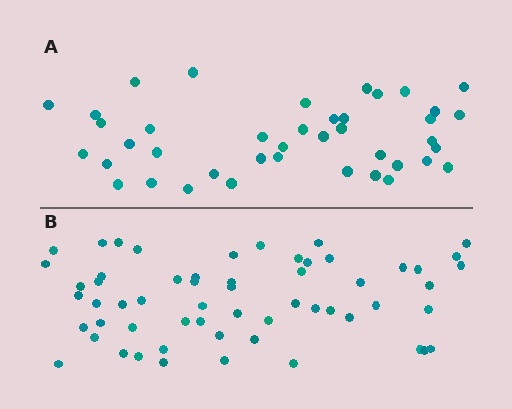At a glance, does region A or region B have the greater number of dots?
Region B (the bottom region) has more dots.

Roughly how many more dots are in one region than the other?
Region B has approximately 15 more dots than region A.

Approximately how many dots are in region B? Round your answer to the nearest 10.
About 60 dots. (The exact count is 58, which rounds to 60.)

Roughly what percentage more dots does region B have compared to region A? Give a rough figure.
About 40% more.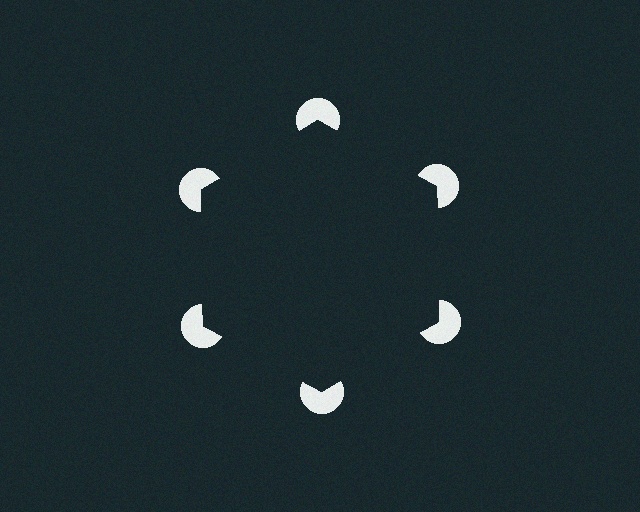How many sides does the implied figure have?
6 sides.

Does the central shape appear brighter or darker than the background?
It typically appears slightly darker than the background, even though no actual brightness change is drawn.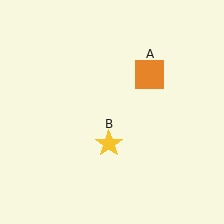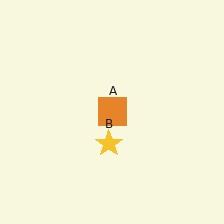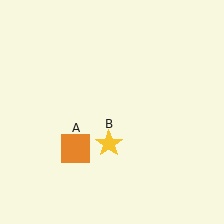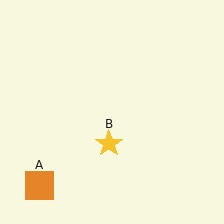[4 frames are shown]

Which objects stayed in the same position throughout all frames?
Yellow star (object B) remained stationary.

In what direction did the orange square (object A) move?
The orange square (object A) moved down and to the left.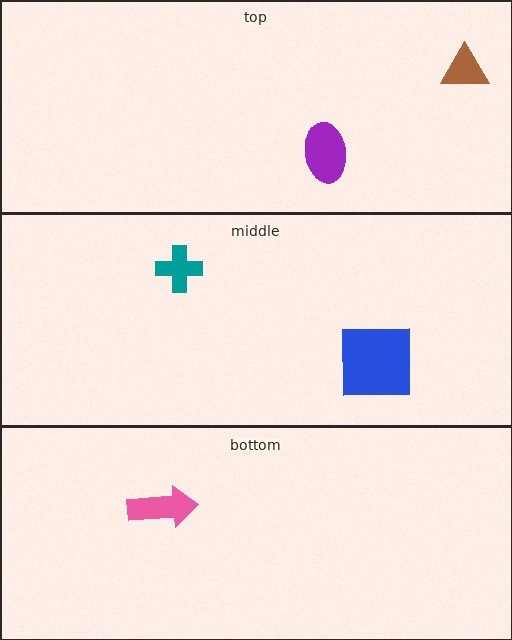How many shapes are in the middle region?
2.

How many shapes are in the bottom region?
1.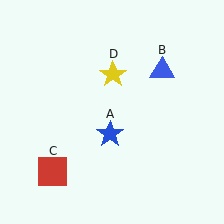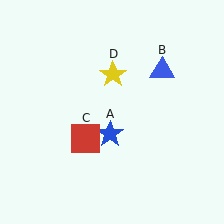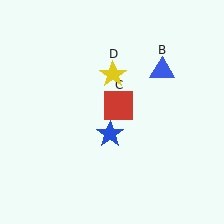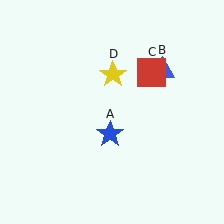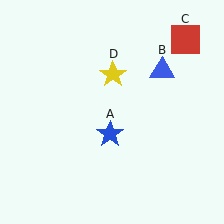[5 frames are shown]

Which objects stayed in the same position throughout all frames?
Blue star (object A) and blue triangle (object B) and yellow star (object D) remained stationary.